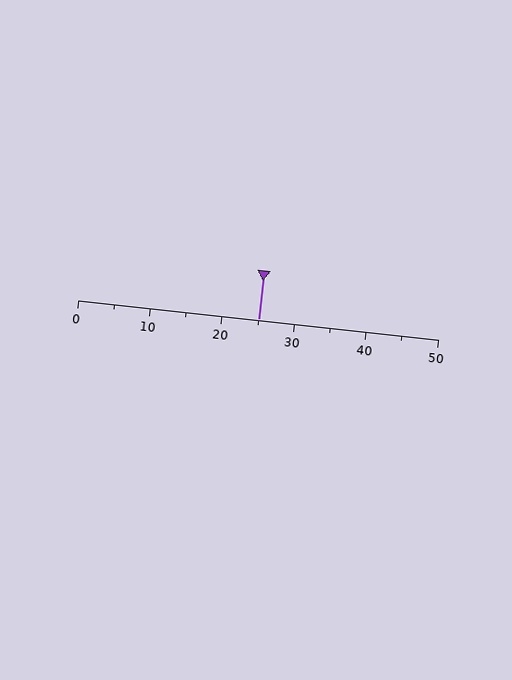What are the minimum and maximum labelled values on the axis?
The axis runs from 0 to 50.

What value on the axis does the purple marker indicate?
The marker indicates approximately 25.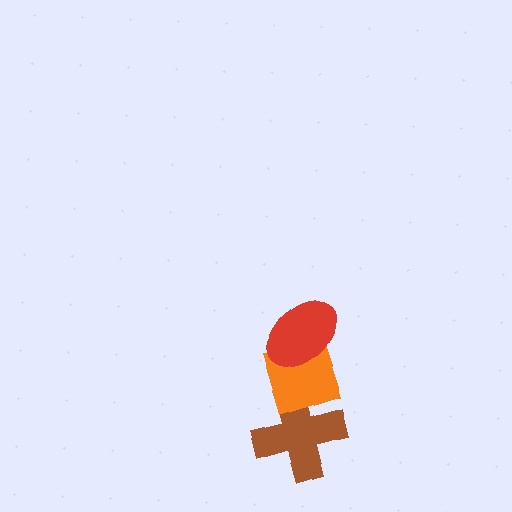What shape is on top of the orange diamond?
The red ellipse is on top of the orange diamond.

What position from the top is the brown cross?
The brown cross is 3rd from the top.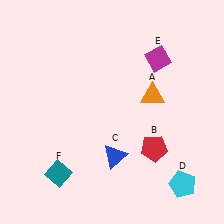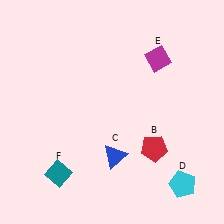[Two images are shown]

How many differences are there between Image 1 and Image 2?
There is 1 difference between the two images.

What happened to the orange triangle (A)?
The orange triangle (A) was removed in Image 2. It was in the top-right area of Image 1.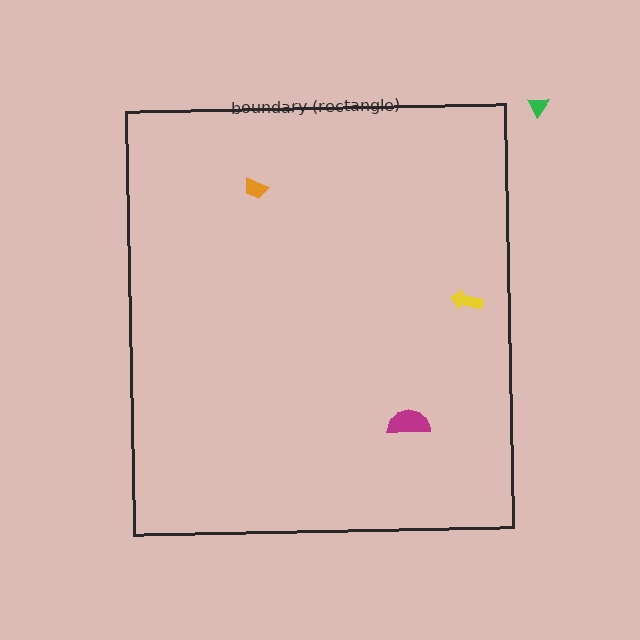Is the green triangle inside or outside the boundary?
Outside.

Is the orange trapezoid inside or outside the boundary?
Inside.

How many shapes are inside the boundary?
3 inside, 1 outside.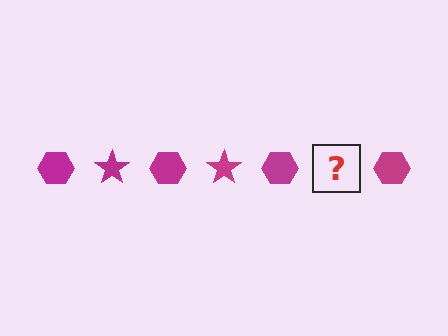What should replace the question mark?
The question mark should be replaced with a magenta star.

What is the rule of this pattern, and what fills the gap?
The rule is that the pattern cycles through hexagon, star shapes in magenta. The gap should be filled with a magenta star.